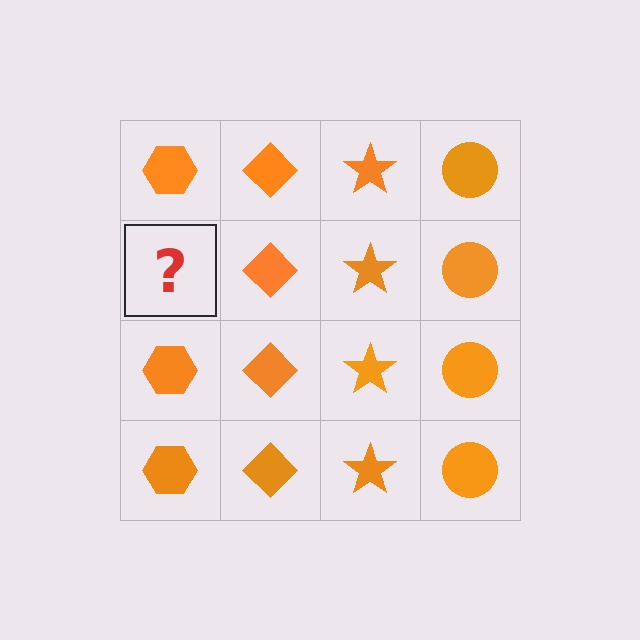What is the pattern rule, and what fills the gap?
The rule is that each column has a consistent shape. The gap should be filled with an orange hexagon.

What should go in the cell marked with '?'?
The missing cell should contain an orange hexagon.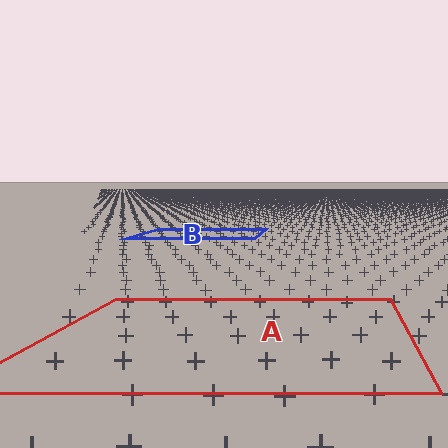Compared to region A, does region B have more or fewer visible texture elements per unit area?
Region B has more texture elements per unit area — they are packed more densely because it is farther away.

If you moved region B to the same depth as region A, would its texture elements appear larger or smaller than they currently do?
They would appear larger. At a closer depth, the same texture elements are projected at a bigger on-screen size.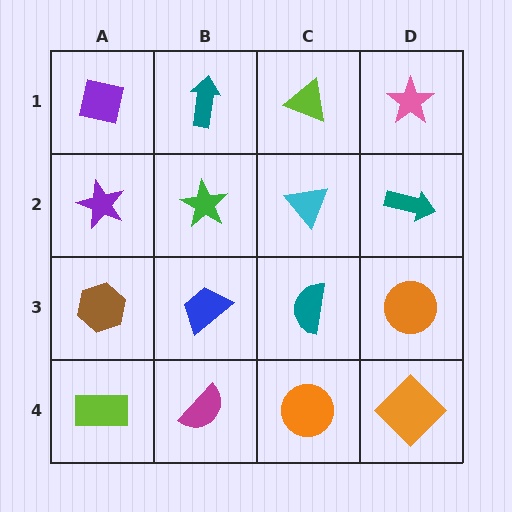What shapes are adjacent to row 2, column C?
A lime triangle (row 1, column C), a teal semicircle (row 3, column C), a green star (row 2, column B), a teal arrow (row 2, column D).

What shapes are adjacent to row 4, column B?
A blue trapezoid (row 3, column B), a lime rectangle (row 4, column A), an orange circle (row 4, column C).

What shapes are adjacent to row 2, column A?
A purple square (row 1, column A), a brown hexagon (row 3, column A), a green star (row 2, column B).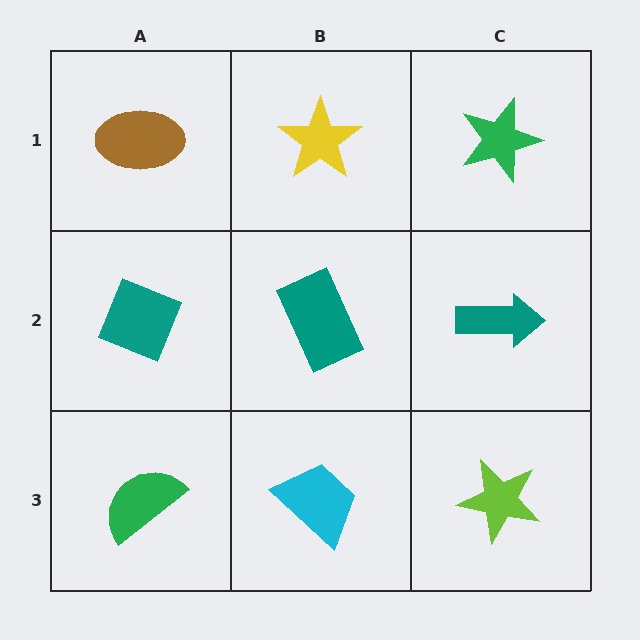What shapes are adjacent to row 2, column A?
A brown ellipse (row 1, column A), a green semicircle (row 3, column A), a teal rectangle (row 2, column B).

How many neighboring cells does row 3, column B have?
3.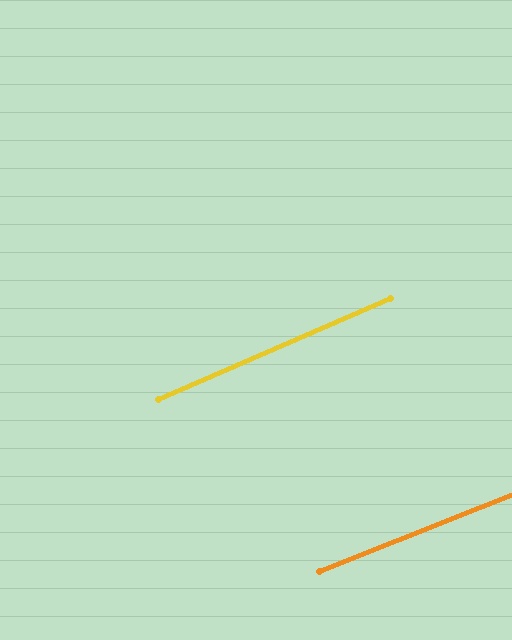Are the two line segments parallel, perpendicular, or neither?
Parallel — their directions differ by only 1.9°.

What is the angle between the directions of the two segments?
Approximately 2 degrees.